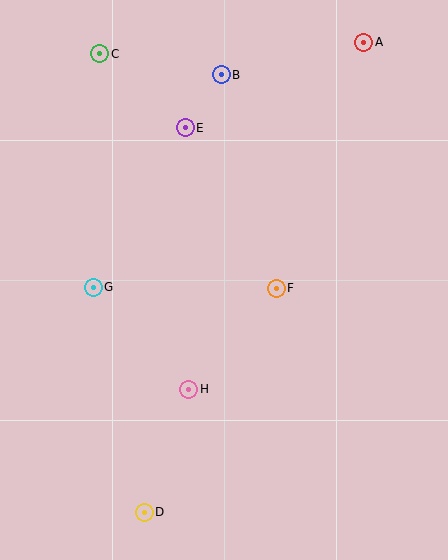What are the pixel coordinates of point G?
Point G is at (93, 287).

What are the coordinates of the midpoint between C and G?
The midpoint between C and G is at (97, 170).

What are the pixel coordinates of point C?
Point C is at (100, 54).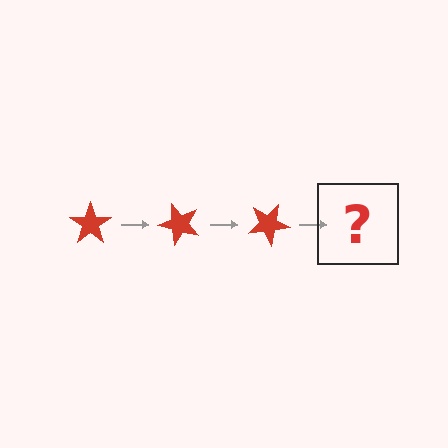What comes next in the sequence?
The next element should be a red star rotated 150 degrees.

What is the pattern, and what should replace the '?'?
The pattern is that the star rotates 50 degrees each step. The '?' should be a red star rotated 150 degrees.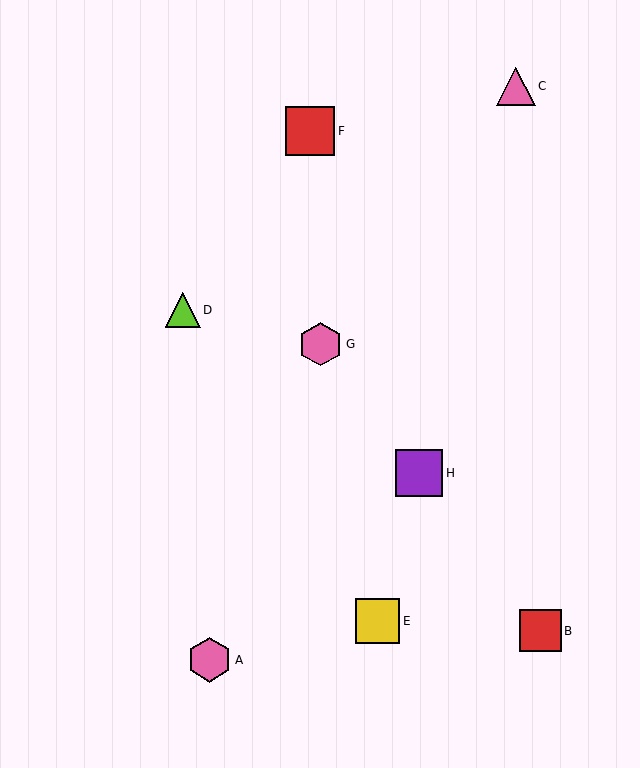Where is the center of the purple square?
The center of the purple square is at (419, 473).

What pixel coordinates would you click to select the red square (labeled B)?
Click at (540, 631) to select the red square B.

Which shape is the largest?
The red square (labeled F) is the largest.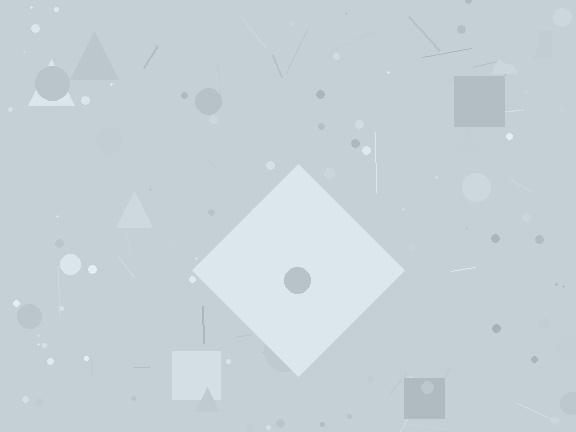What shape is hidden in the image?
A diamond is hidden in the image.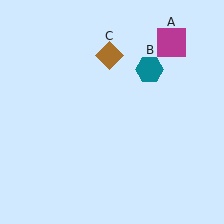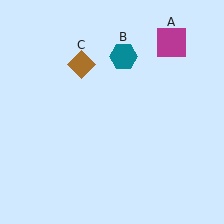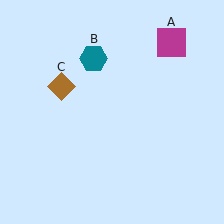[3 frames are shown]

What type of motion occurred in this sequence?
The teal hexagon (object B), brown diamond (object C) rotated counterclockwise around the center of the scene.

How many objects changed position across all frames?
2 objects changed position: teal hexagon (object B), brown diamond (object C).